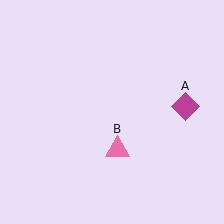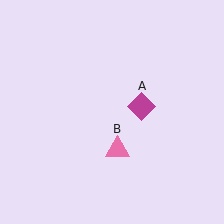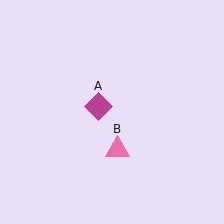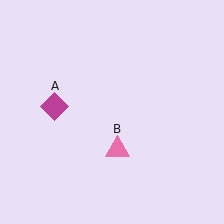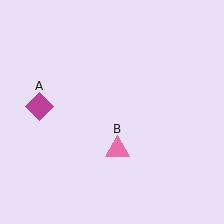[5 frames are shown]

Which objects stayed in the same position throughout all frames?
Pink triangle (object B) remained stationary.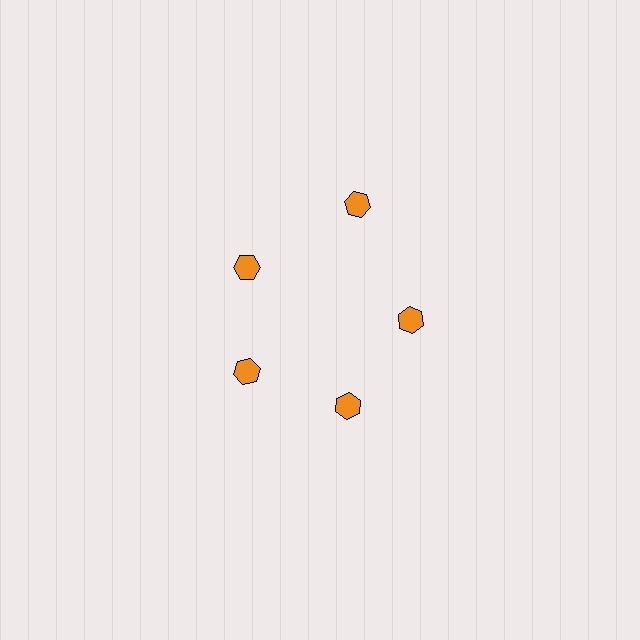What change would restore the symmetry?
The symmetry would be restored by moving it inward, back onto the ring so that all 5 hexagons sit at equal angles and equal distance from the center.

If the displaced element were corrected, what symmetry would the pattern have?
It would have 5-fold rotational symmetry — the pattern would map onto itself every 72 degrees.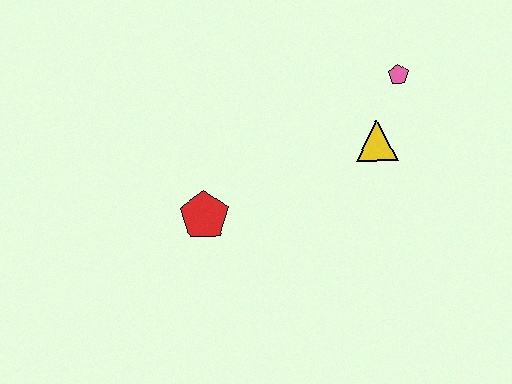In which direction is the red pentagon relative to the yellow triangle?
The red pentagon is to the left of the yellow triangle.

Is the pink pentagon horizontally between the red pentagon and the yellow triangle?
No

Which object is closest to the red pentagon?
The yellow triangle is closest to the red pentagon.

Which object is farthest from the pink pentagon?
The red pentagon is farthest from the pink pentagon.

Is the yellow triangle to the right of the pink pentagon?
No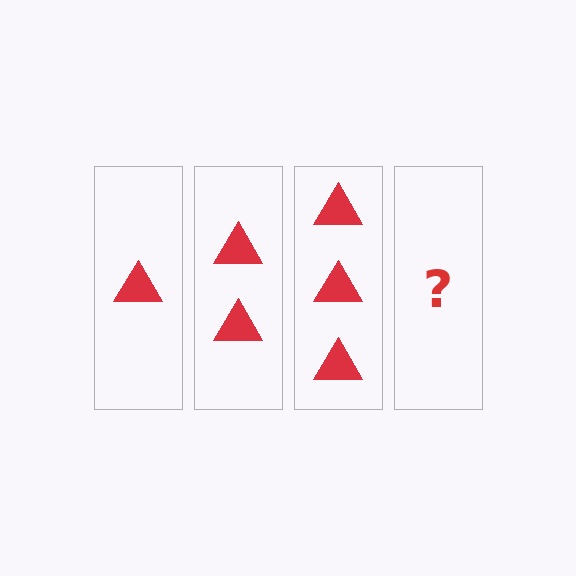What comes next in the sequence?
The next element should be 4 triangles.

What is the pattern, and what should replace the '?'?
The pattern is that each step adds one more triangle. The '?' should be 4 triangles.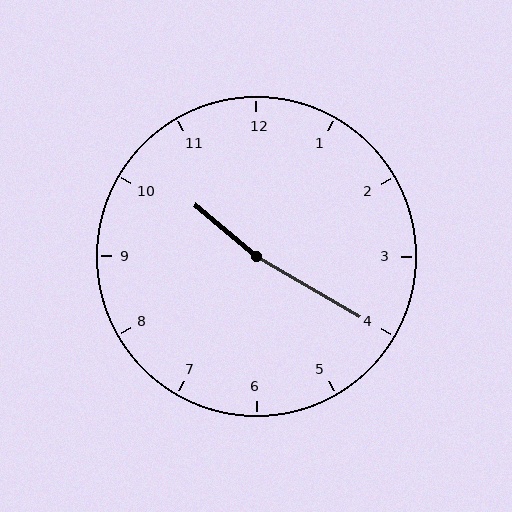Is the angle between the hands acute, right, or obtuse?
It is obtuse.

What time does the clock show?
10:20.